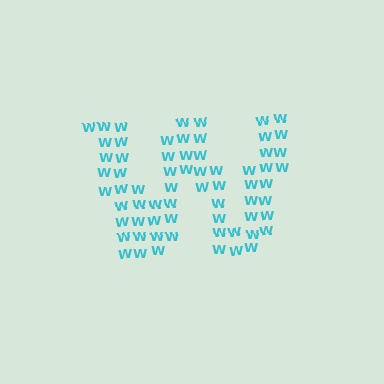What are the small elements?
The small elements are letter W's.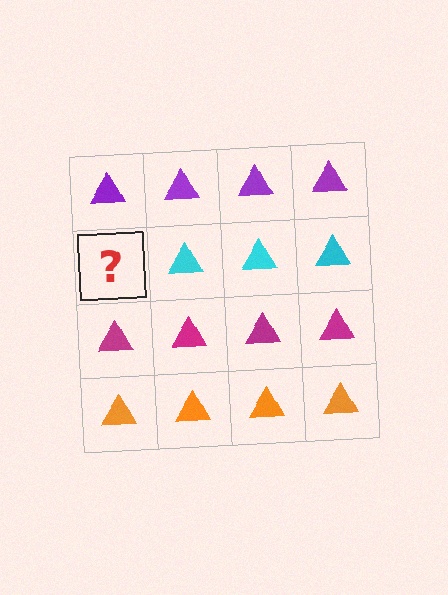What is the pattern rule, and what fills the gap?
The rule is that each row has a consistent color. The gap should be filled with a cyan triangle.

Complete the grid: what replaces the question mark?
The question mark should be replaced with a cyan triangle.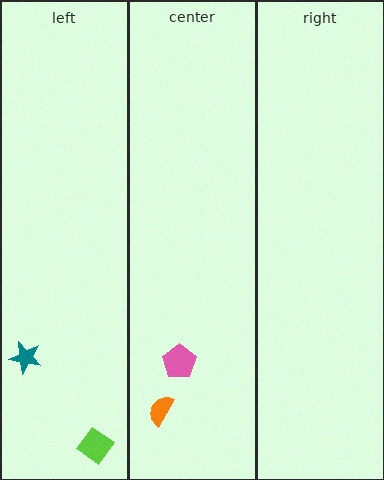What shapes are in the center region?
The pink pentagon, the orange semicircle.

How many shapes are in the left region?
2.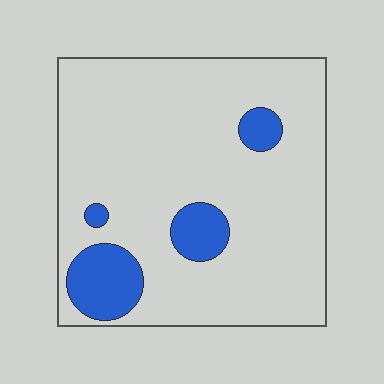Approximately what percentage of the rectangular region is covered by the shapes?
Approximately 15%.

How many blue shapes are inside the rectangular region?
4.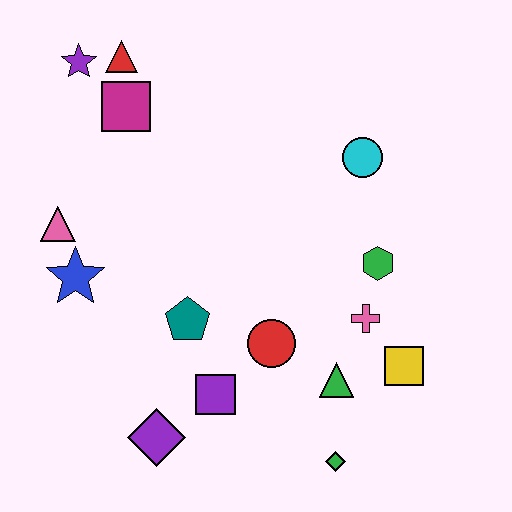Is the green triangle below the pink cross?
Yes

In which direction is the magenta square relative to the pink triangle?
The magenta square is above the pink triangle.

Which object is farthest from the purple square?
The purple star is farthest from the purple square.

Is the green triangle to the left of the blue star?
No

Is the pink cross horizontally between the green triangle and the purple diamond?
No